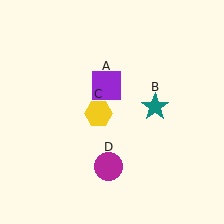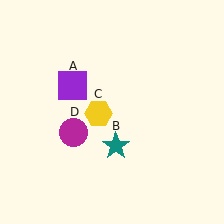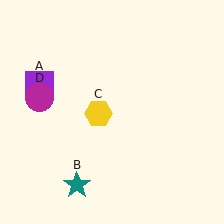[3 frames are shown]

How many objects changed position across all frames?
3 objects changed position: purple square (object A), teal star (object B), magenta circle (object D).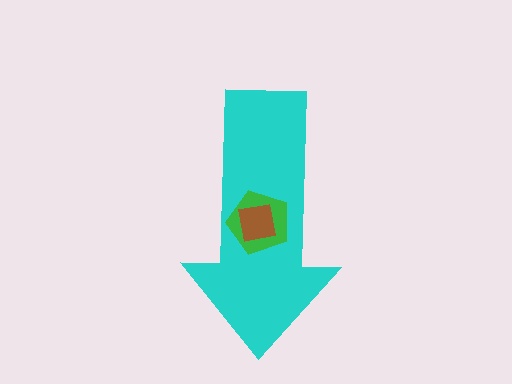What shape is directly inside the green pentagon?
The brown square.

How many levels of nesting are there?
3.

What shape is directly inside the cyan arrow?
The green pentagon.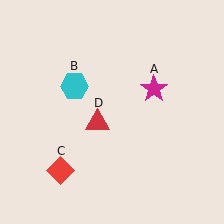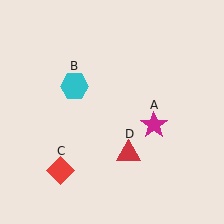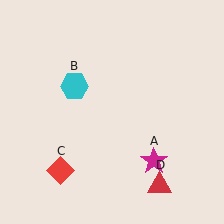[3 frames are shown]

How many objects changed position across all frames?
2 objects changed position: magenta star (object A), red triangle (object D).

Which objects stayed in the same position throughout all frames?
Cyan hexagon (object B) and red diamond (object C) remained stationary.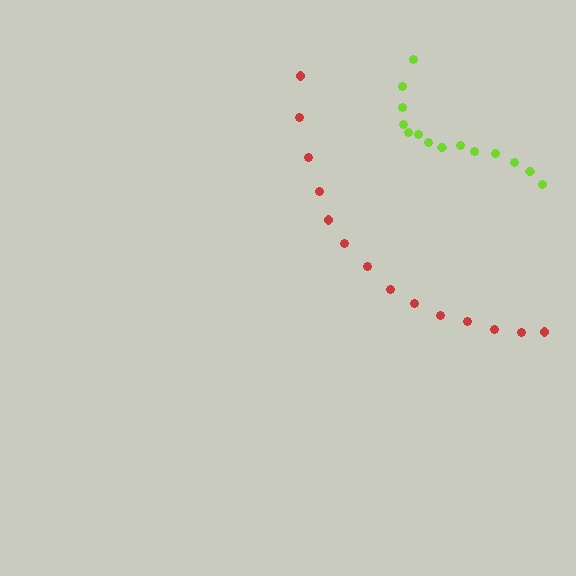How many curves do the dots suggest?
There are 2 distinct paths.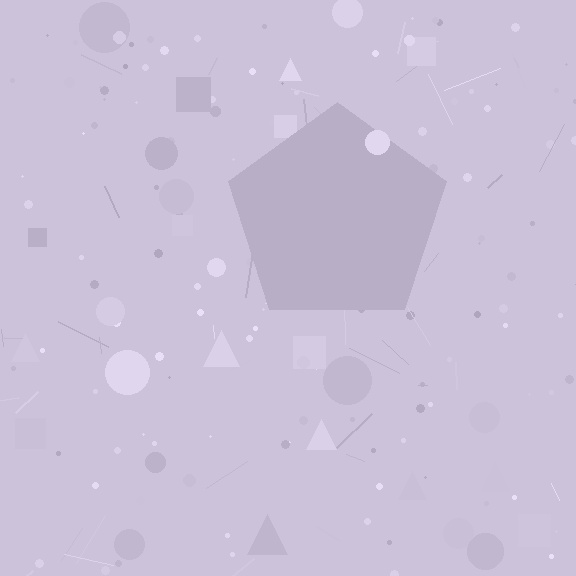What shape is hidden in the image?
A pentagon is hidden in the image.